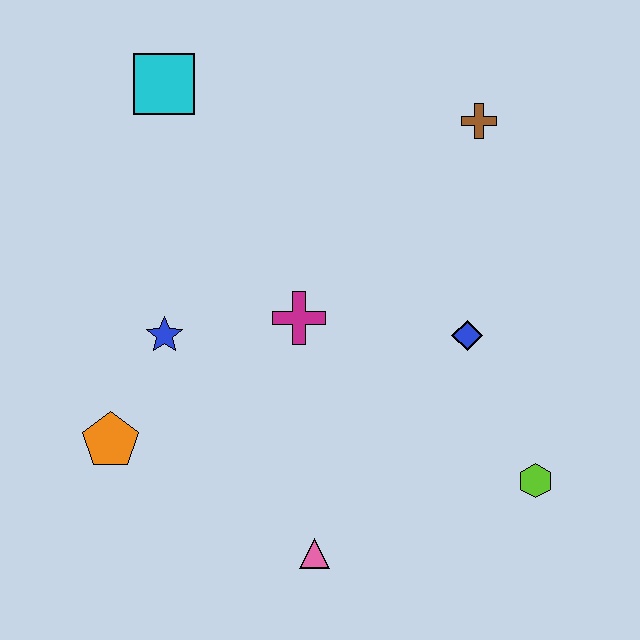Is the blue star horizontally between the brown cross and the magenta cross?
No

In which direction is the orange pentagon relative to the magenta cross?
The orange pentagon is to the left of the magenta cross.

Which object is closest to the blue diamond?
The lime hexagon is closest to the blue diamond.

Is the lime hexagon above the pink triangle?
Yes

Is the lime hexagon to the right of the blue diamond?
Yes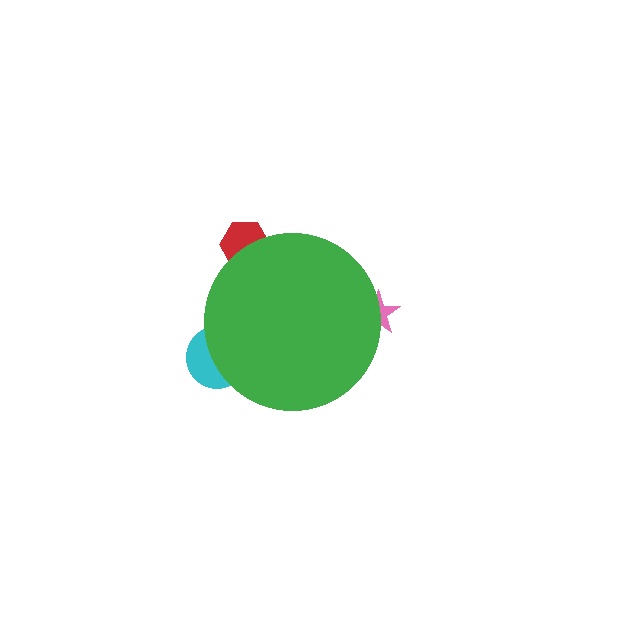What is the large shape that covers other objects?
A green circle.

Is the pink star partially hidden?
Yes, the pink star is partially hidden behind the green circle.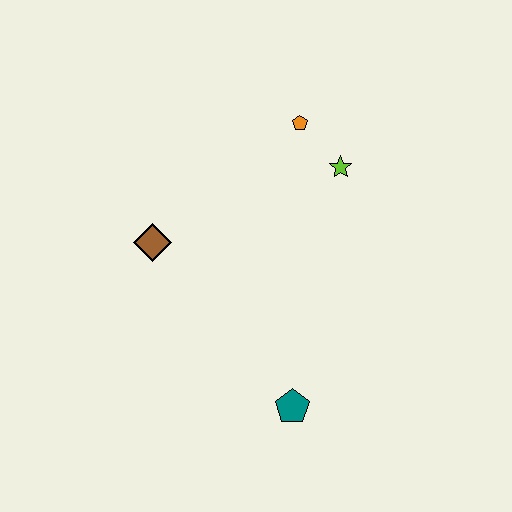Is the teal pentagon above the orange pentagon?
No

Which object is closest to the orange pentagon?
The lime star is closest to the orange pentagon.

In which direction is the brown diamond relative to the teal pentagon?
The brown diamond is above the teal pentagon.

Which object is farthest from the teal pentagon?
The orange pentagon is farthest from the teal pentagon.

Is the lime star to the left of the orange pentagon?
No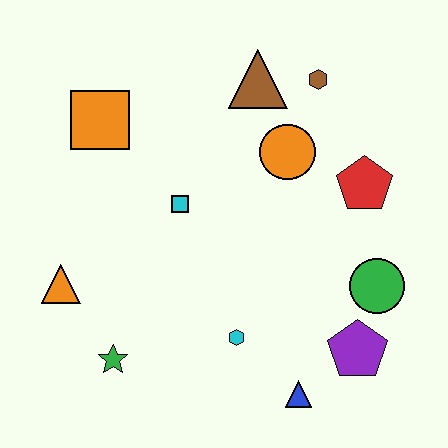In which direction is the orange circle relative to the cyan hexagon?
The orange circle is above the cyan hexagon.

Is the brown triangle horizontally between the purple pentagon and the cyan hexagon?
Yes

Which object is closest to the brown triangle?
The brown hexagon is closest to the brown triangle.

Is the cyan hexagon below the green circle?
Yes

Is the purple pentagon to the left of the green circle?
Yes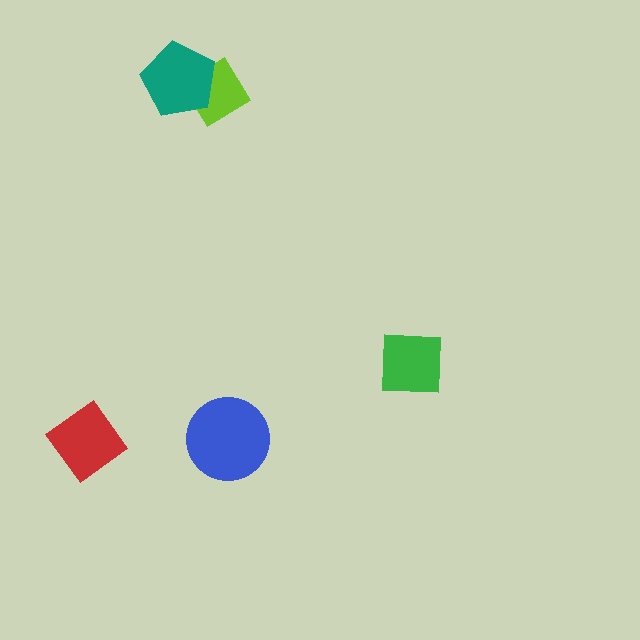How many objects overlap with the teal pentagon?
1 object overlaps with the teal pentagon.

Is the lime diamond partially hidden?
Yes, it is partially covered by another shape.